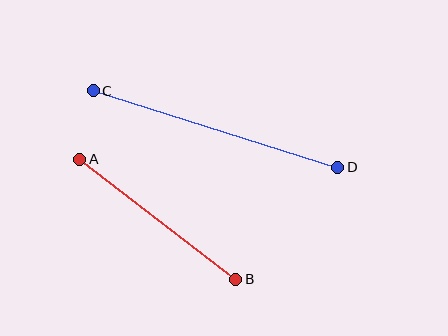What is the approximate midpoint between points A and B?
The midpoint is at approximately (158, 219) pixels.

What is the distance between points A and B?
The distance is approximately 197 pixels.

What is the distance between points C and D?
The distance is approximately 256 pixels.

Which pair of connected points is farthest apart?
Points C and D are farthest apart.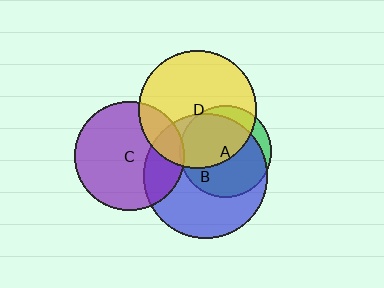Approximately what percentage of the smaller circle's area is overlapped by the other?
Approximately 55%.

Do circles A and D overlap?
Yes.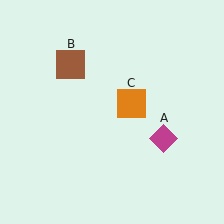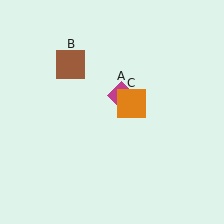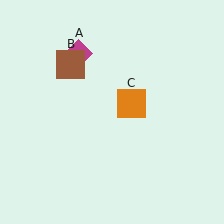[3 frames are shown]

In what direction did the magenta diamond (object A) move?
The magenta diamond (object A) moved up and to the left.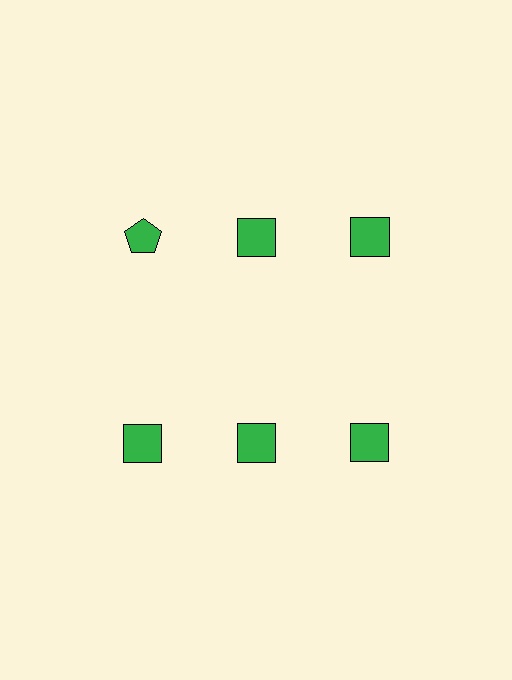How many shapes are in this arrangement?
There are 6 shapes arranged in a grid pattern.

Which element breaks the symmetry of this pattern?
The green pentagon in the top row, leftmost column breaks the symmetry. All other shapes are green squares.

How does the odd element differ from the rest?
It has a different shape: pentagon instead of square.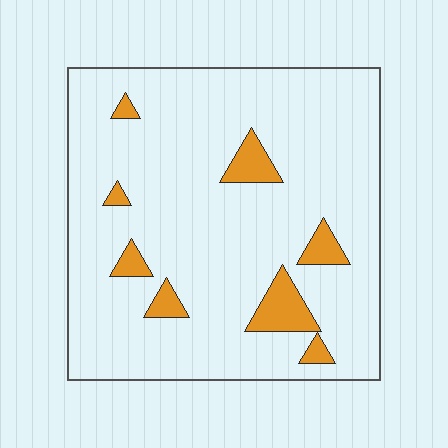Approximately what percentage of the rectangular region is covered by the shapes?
Approximately 10%.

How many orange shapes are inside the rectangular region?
8.